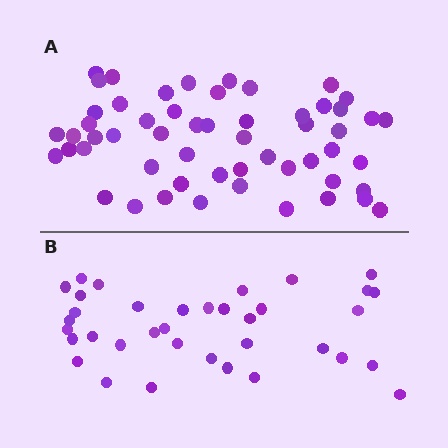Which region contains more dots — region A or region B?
Region A (the top region) has more dots.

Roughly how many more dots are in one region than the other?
Region A has approximately 20 more dots than region B.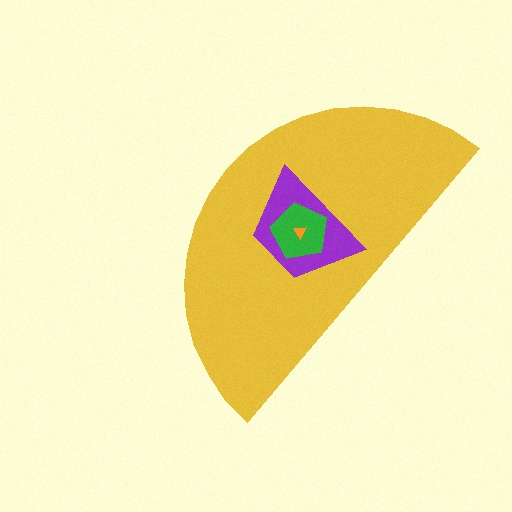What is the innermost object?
The orange triangle.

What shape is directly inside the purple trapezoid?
The green pentagon.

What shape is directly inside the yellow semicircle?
The purple trapezoid.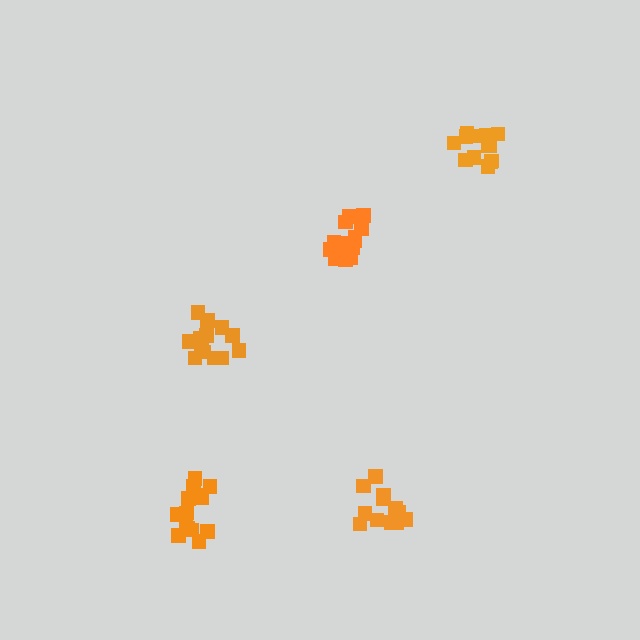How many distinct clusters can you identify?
There are 5 distinct clusters.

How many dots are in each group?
Group 1: 14 dots, Group 2: 15 dots, Group 3: 14 dots, Group 4: 13 dots, Group 5: 14 dots (70 total).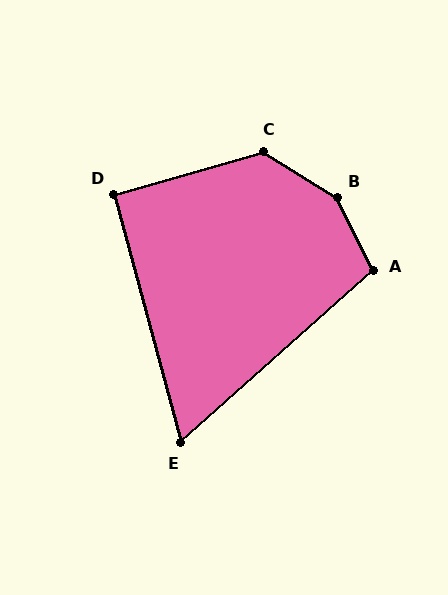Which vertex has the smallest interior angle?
E, at approximately 63 degrees.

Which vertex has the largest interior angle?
B, at approximately 148 degrees.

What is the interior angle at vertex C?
Approximately 132 degrees (obtuse).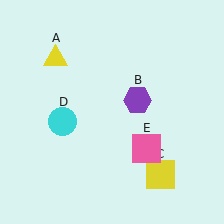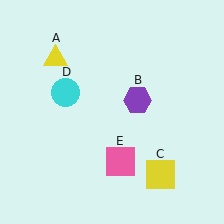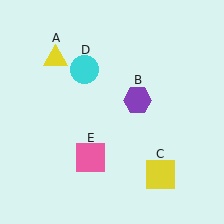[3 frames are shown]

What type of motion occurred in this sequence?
The cyan circle (object D), pink square (object E) rotated clockwise around the center of the scene.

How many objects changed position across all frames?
2 objects changed position: cyan circle (object D), pink square (object E).